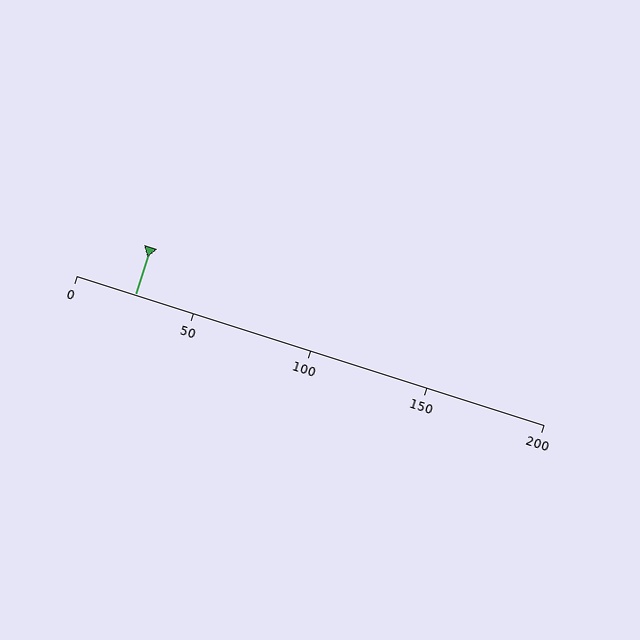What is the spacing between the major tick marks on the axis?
The major ticks are spaced 50 apart.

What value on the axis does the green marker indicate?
The marker indicates approximately 25.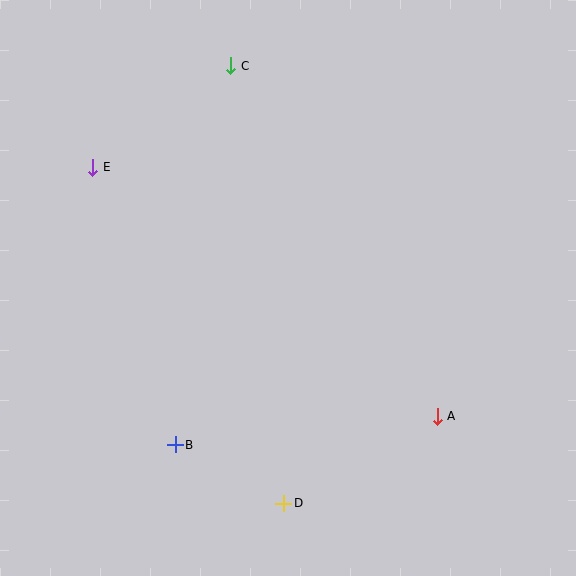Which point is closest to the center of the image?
Point B at (175, 445) is closest to the center.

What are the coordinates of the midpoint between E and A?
The midpoint between E and A is at (265, 292).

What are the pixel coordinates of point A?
Point A is at (437, 416).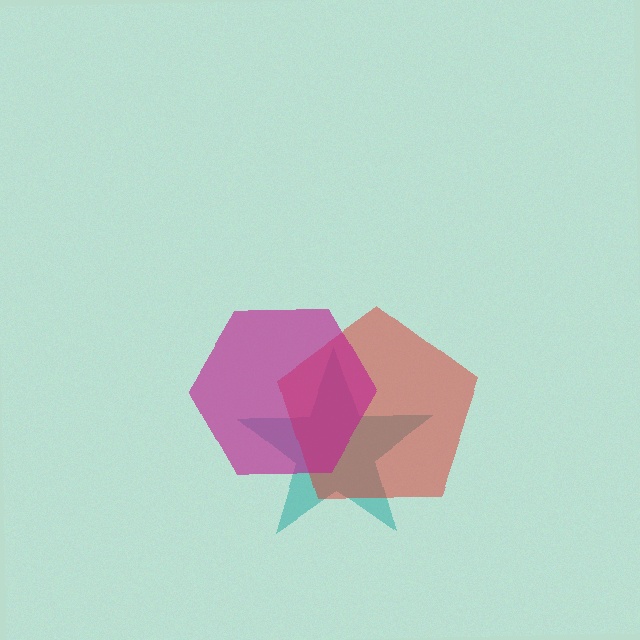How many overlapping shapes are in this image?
There are 3 overlapping shapes in the image.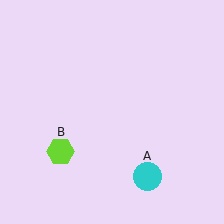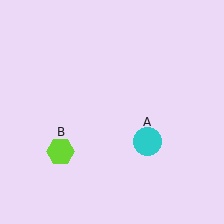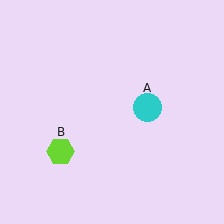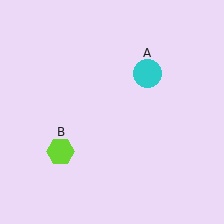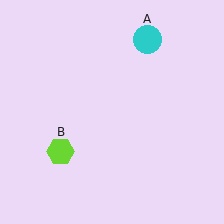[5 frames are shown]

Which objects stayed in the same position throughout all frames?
Lime hexagon (object B) remained stationary.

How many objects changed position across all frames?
1 object changed position: cyan circle (object A).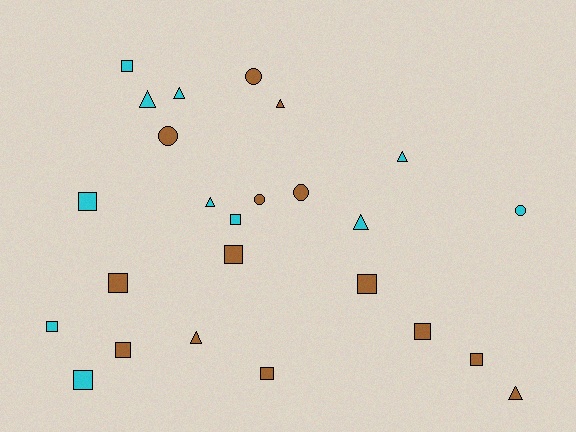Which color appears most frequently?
Brown, with 14 objects.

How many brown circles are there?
There are 4 brown circles.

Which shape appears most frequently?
Square, with 12 objects.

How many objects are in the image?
There are 25 objects.